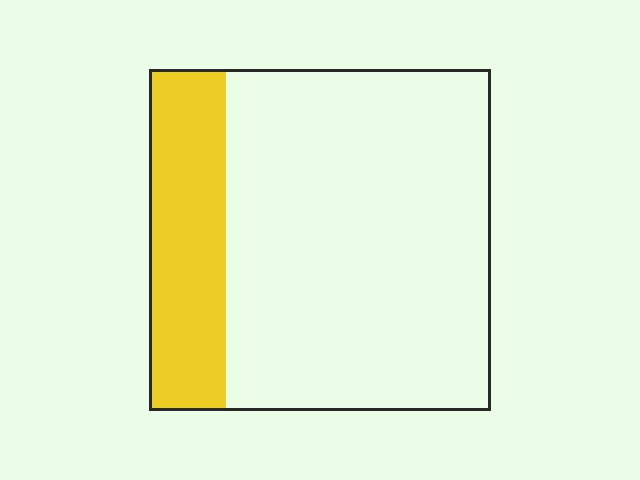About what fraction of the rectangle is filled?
About one quarter (1/4).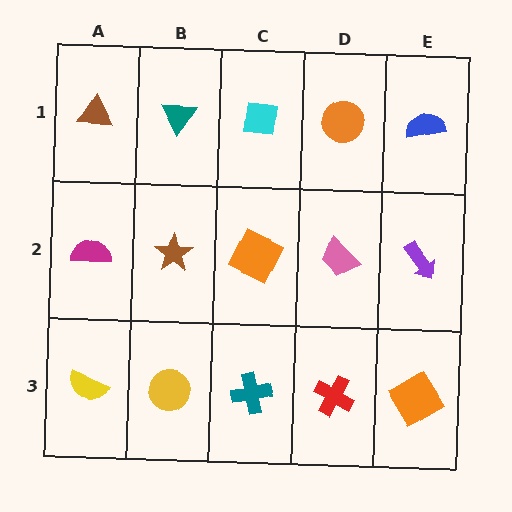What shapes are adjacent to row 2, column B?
A teal triangle (row 1, column B), a yellow circle (row 3, column B), a magenta semicircle (row 2, column A), an orange square (row 2, column C).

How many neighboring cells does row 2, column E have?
3.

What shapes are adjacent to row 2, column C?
A cyan square (row 1, column C), a teal cross (row 3, column C), a brown star (row 2, column B), a pink trapezoid (row 2, column D).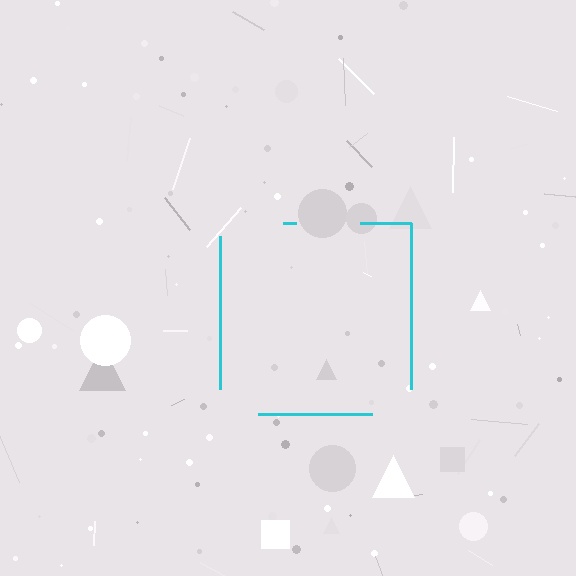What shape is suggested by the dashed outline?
The dashed outline suggests a square.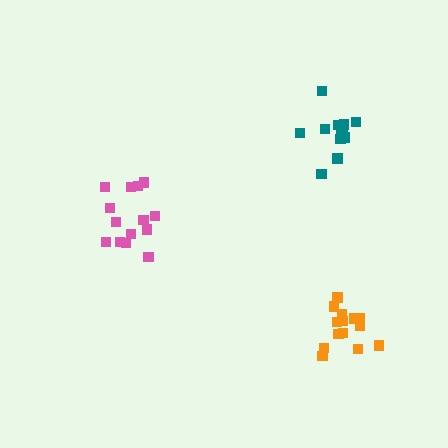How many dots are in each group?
Group 1: 14 dots, Group 2: 12 dots, Group 3: 14 dots (40 total).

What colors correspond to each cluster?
The clusters are colored: orange, teal, pink.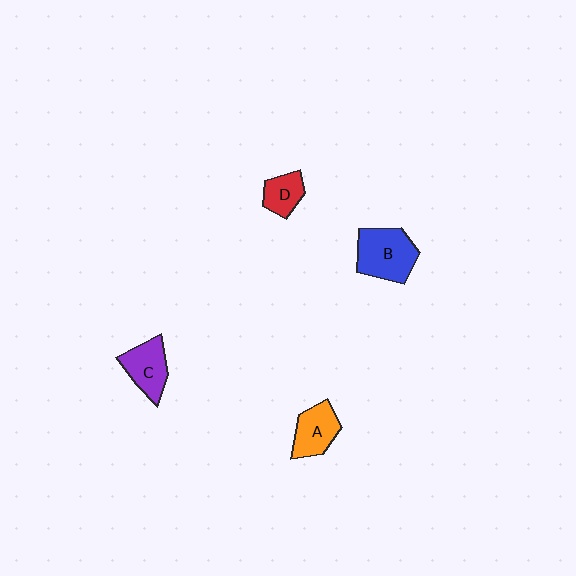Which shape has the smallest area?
Shape D (red).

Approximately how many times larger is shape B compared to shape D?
Approximately 1.9 times.